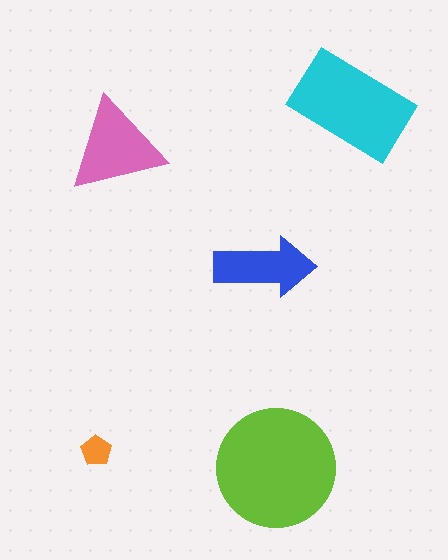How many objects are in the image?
There are 5 objects in the image.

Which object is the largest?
The lime circle.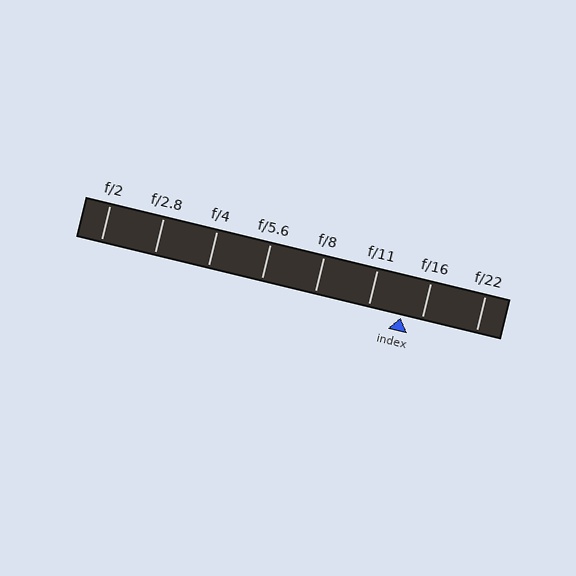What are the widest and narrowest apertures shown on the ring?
The widest aperture shown is f/2 and the narrowest is f/22.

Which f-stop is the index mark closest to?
The index mark is closest to f/16.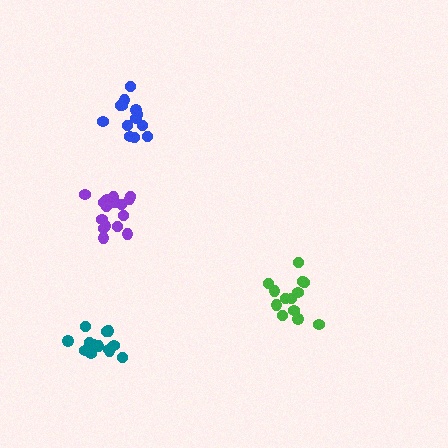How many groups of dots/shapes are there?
There are 4 groups.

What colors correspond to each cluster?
The clusters are colored: purple, blue, green, teal.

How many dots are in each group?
Group 1: 17 dots, Group 2: 13 dots, Group 3: 13 dots, Group 4: 14 dots (57 total).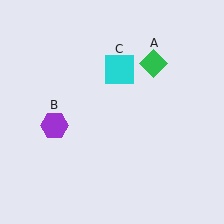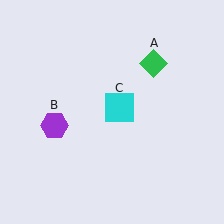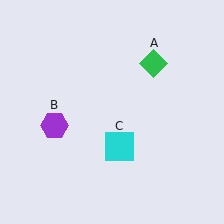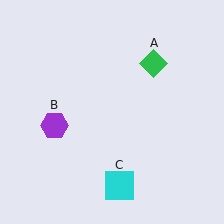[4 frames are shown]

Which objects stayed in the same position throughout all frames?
Green diamond (object A) and purple hexagon (object B) remained stationary.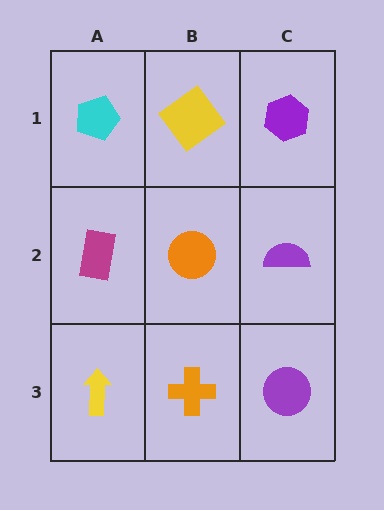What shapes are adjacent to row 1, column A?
A magenta rectangle (row 2, column A), a yellow diamond (row 1, column B).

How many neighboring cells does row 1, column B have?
3.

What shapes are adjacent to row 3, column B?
An orange circle (row 2, column B), a yellow arrow (row 3, column A), a purple circle (row 3, column C).